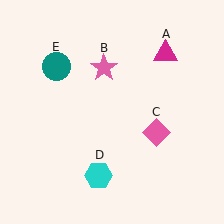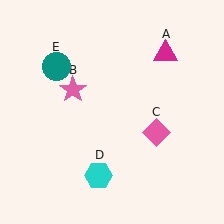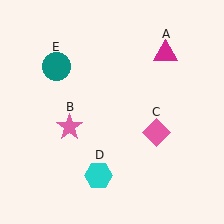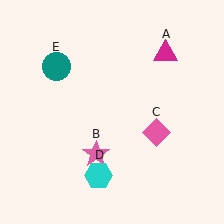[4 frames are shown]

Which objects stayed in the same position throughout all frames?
Magenta triangle (object A) and pink diamond (object C) and cyan hexagon (object D) and teal circle (object E) remained stationary.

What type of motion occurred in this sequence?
The pink star (object B) rotated counterclockwise around the center of the scene.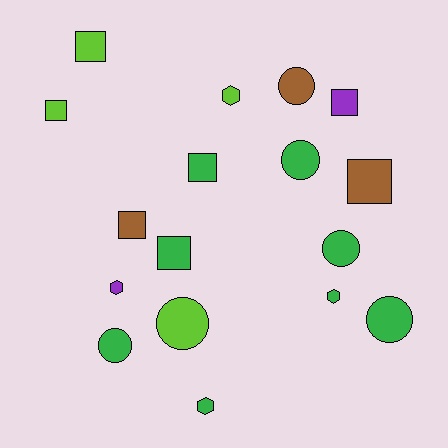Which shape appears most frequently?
Square, with 7 objects.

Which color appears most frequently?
Green, with 8 objects.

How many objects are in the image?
There are 17 objects.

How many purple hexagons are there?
There is 1 purple hexagon.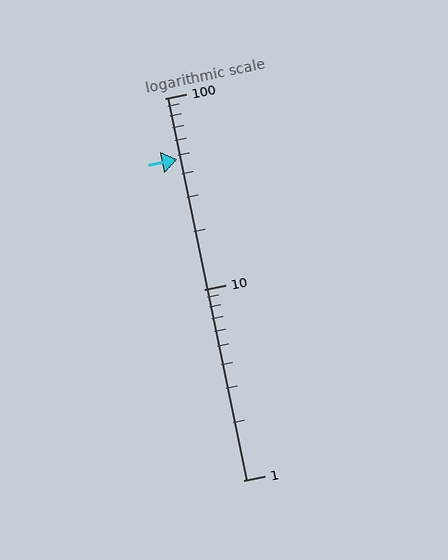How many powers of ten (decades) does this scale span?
The scale spans 2 decades, from 1 to 100.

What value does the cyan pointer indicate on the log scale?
The pointer indicates approximately 48.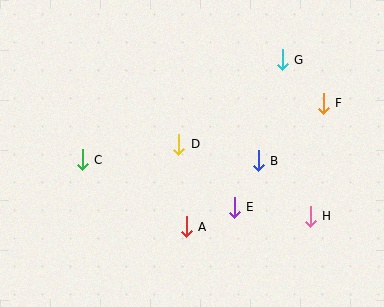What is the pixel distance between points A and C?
The distance between A and C is 124 pixels.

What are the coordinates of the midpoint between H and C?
The midpoint between H and C is at (196, 188).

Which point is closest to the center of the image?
Point D at (179, 144) is closest to the center.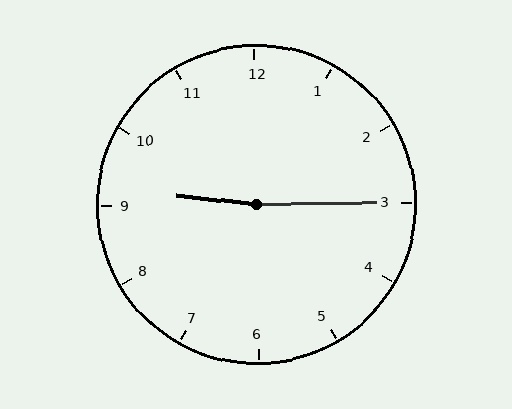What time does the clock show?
9:15.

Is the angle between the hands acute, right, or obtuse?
It is obtuse.